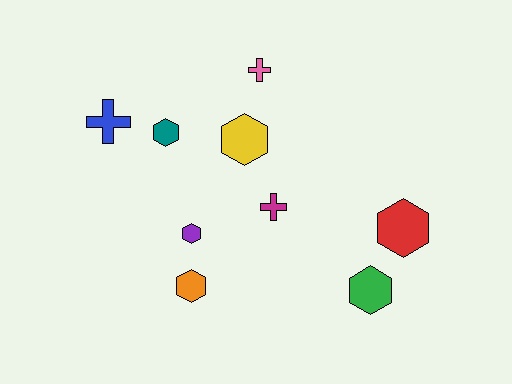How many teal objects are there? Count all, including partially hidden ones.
There is 1 teal object.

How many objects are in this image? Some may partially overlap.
There are 9 objects.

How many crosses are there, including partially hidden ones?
There are 3 crosses.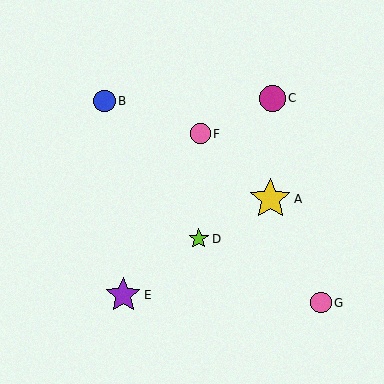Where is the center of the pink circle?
The center of the pink circle is at (321, 303).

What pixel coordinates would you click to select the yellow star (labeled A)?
Click at (270, 199) to select the yellow star A.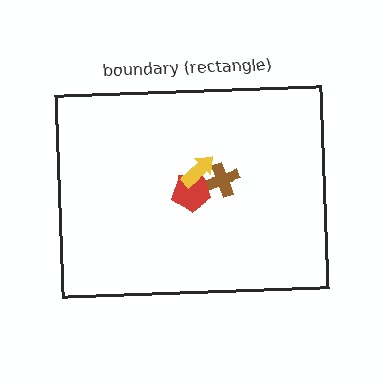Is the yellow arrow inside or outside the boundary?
Inside.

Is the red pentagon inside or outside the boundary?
Inside.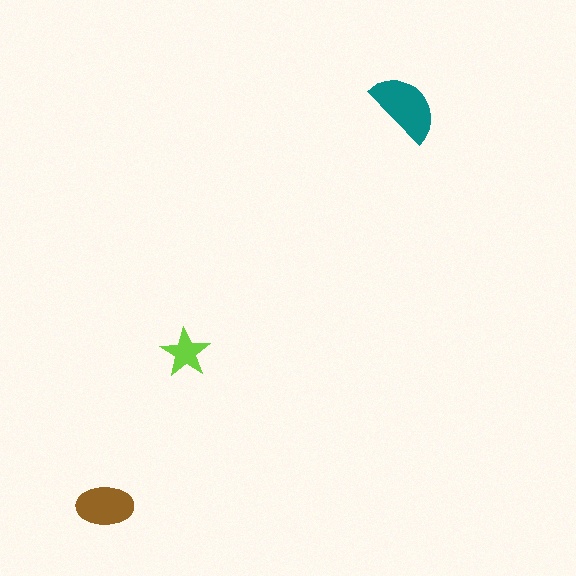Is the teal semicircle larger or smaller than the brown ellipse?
Larger.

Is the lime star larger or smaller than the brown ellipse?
Smaller.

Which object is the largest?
The teal semicircle.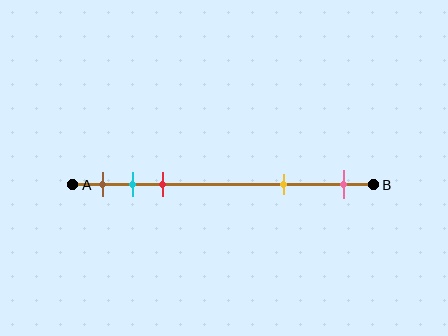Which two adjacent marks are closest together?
The cyan and red marks are the closest adjacent pair.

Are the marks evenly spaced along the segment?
No, the marks are not evenly spaced.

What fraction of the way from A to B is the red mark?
The red mark is approximately 30% (0.3) of the way from A to B.